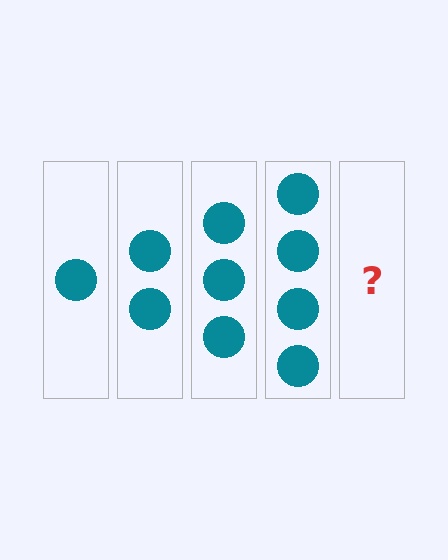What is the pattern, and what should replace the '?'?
The pattern is that each step adds one more circle. The '?' should be 5 circles.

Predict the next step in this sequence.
The next step is 5 circles.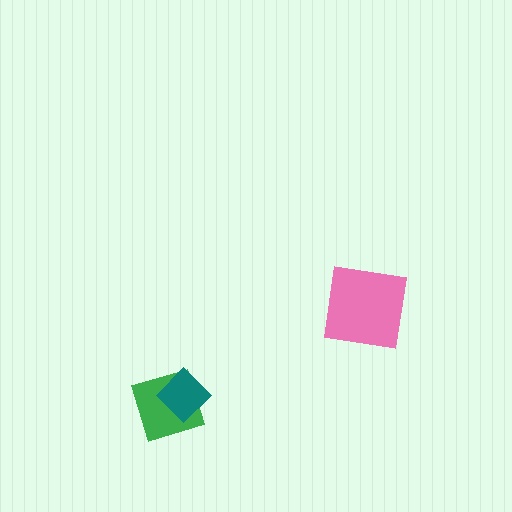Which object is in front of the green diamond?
The teal diamond is in front of the green diamond.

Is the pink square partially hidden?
No, no other shape covers it.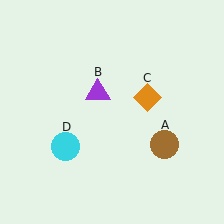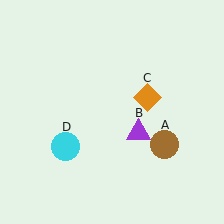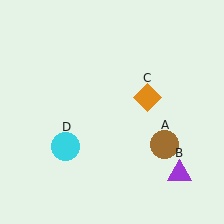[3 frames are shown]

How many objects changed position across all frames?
1 object changed position: purple triangle (object B).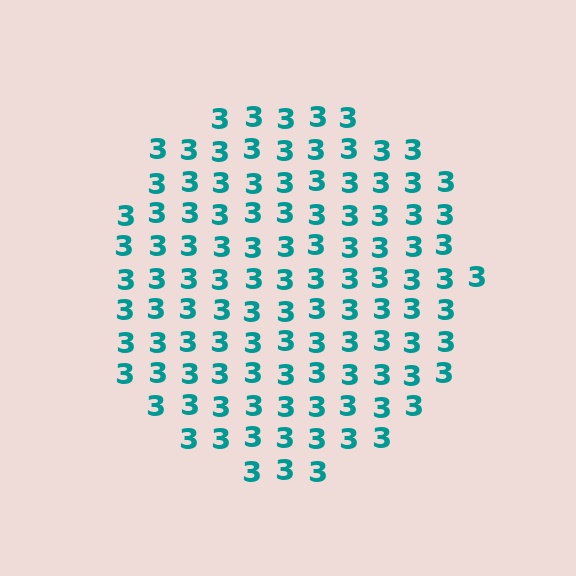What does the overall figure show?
The overall figure shows a circle.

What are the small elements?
The small elements are digit 3's.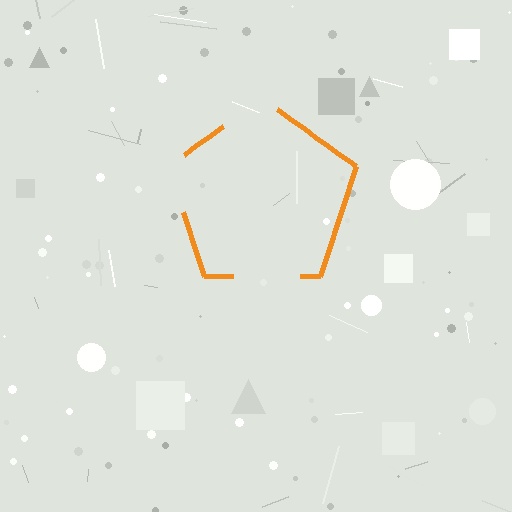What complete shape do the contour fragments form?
The contour fragments form a pentagon.